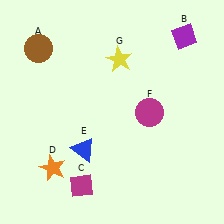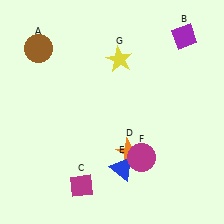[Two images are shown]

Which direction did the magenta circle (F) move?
The magenta circle (F) moved down.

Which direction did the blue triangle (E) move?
The blue triangle (E) moved right.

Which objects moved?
The objects that moved are: the orange star (D), the blue triangle (E), the magenta circle (F).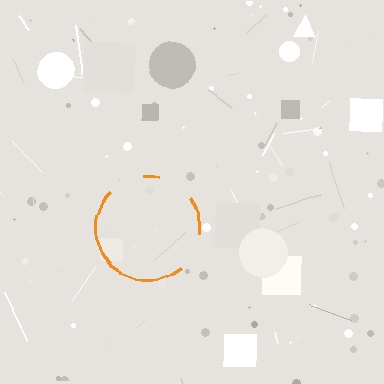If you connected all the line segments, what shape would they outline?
They would outline a circle.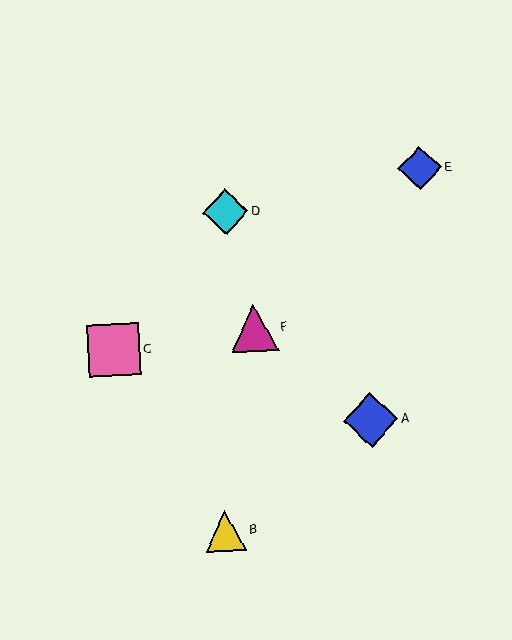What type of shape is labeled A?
Shape A is a blue diamond.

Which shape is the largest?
The blue diamond (labeled A) is the largest.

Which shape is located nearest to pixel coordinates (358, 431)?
The blue diamond (labeled A) at (371, 420) is nearest to that location.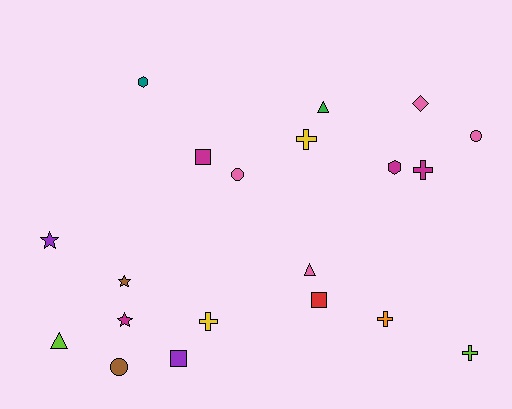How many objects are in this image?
There are 20 objects.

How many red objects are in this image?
There is 1 red object.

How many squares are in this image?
There are 3 squares.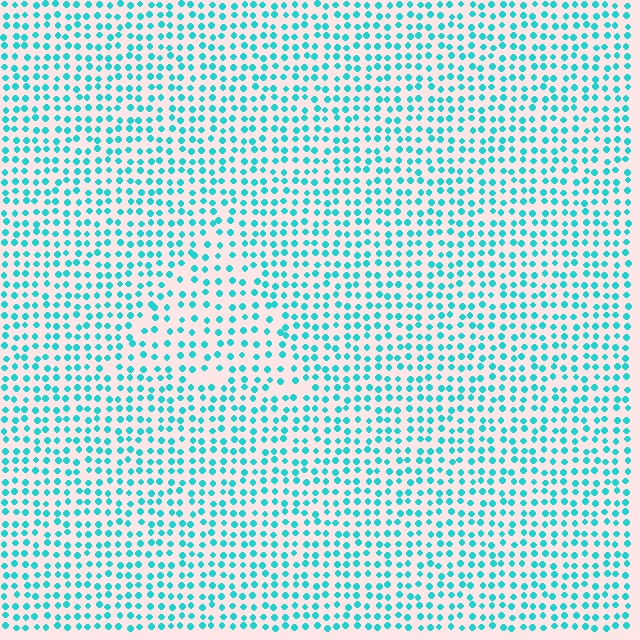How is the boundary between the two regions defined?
The boundary is defined by a change in element density (approximately 1.5x ratio). All elements are the same color, size, and shape.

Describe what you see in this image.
The image contains small cyan elements arranged at two different densities. A triangle-shaped region is visible where the elements are less densely packed than the surrounding area.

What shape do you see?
I see a triangle.